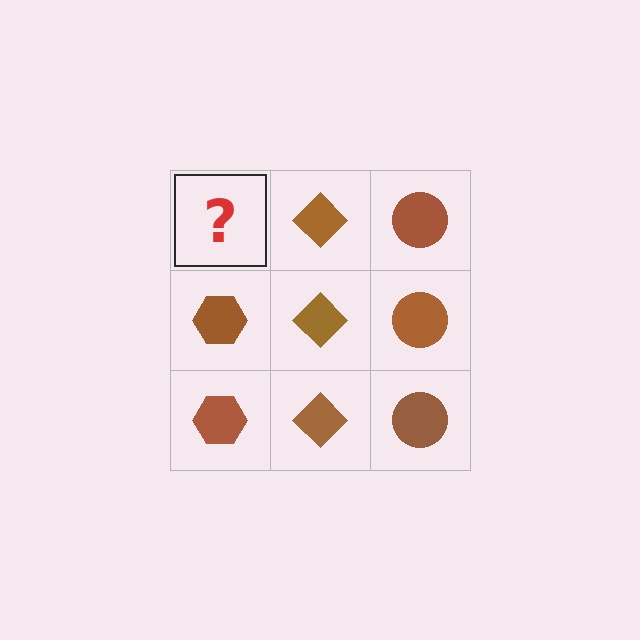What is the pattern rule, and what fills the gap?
The rule is that each column has a consistent shape. The gap should be filled with a brown hexagon.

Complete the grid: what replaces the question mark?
The question mark should be replaced with a brown hexagon.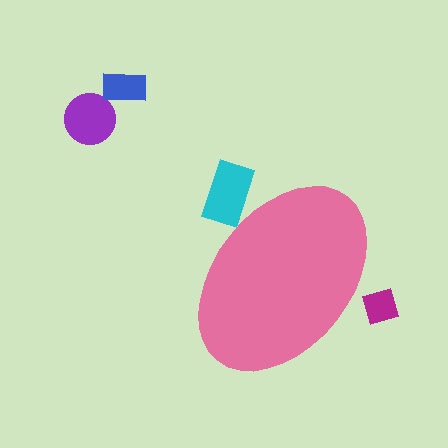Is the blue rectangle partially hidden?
No, the blue rectangle is fully visible.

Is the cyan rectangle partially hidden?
Yes, the cyan rectangle is partially hidden behind the pink ellipse.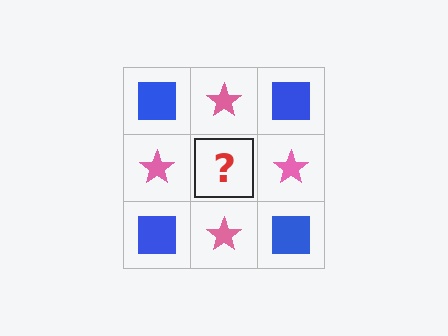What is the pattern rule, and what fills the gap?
The rule is that it alternates blue square and pink star in a checkerboard pattern. The gap should be filled with a blue square.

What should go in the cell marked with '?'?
The missing cell should contain a blue square.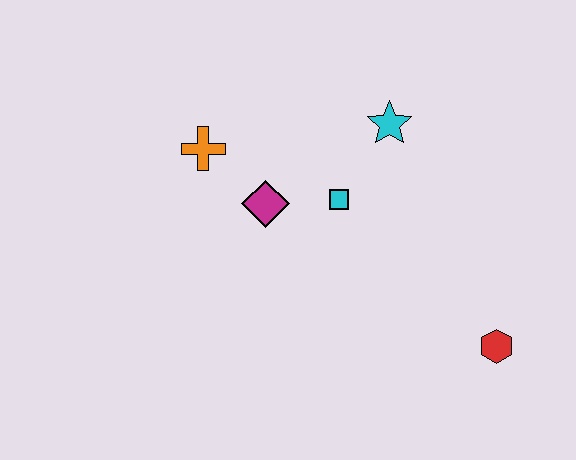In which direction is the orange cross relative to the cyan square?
The orange cross is to the left of the cyan square.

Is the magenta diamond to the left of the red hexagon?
Yes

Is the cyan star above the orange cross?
Yes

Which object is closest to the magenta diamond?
The cyan square is closest to the magenta diamond.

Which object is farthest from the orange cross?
The red hexagon is farthest from the orange cross.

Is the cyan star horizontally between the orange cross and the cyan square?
No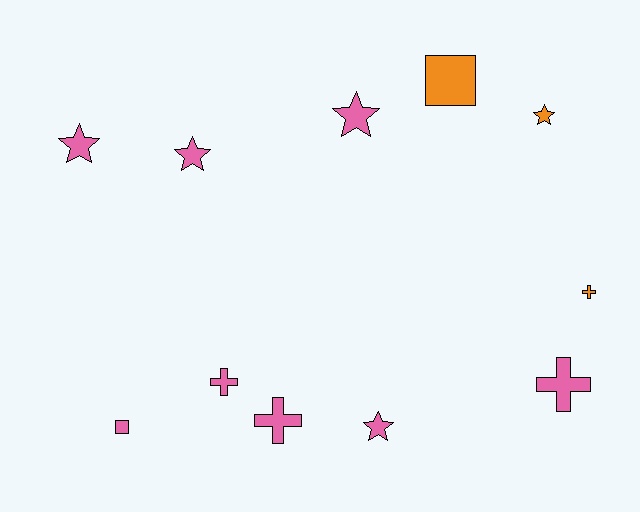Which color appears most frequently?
Pink, with 8 objects.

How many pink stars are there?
There are 4 pink stars.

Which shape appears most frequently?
Star, with 5 objects.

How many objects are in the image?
There are 11 objects.